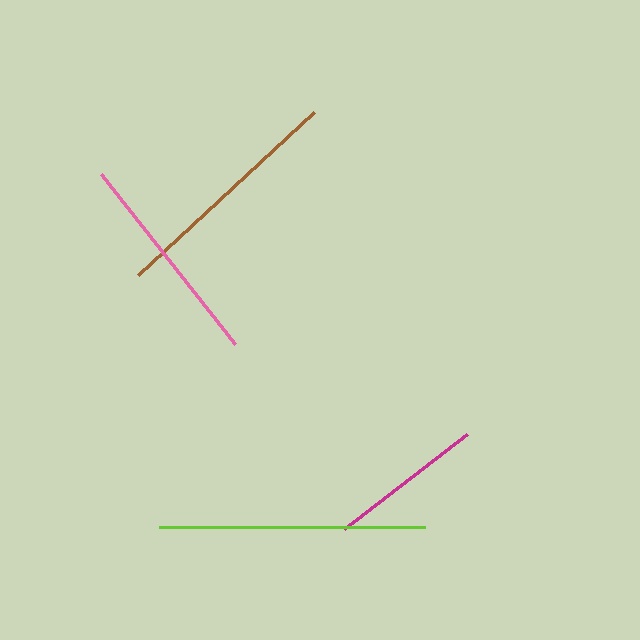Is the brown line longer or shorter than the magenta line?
The brown line is longer than the magenta line.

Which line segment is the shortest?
The magenta line is the shortest at approximately 155 pixels.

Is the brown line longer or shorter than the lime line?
The lime line is longer than the brown line.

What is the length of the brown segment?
The brown segment is approximately 240 pixels long.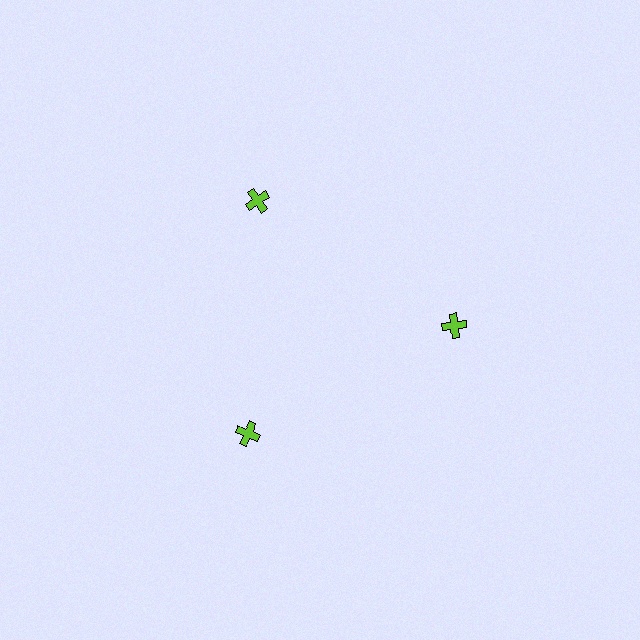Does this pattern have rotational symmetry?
Yes, this pattern has 3-fold rotational symmetry. It looks the same after rotating 120 degrees around the center.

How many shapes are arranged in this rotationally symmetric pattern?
There are 3 shapes, arranged in 3 groups of 1.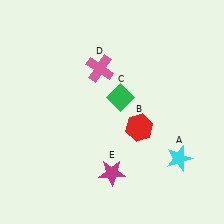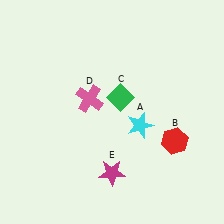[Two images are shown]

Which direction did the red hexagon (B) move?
The red hexagon (B) moved right.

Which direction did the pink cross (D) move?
The pink cross (D) moved down.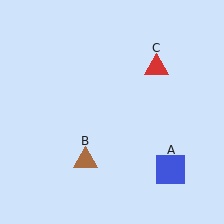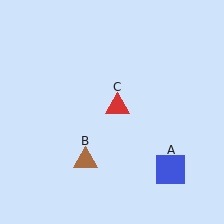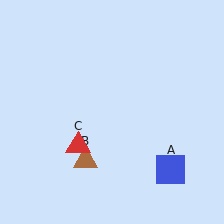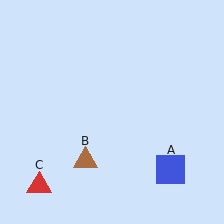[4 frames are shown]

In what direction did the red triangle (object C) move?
The red triangle (object C) moved down and to the left.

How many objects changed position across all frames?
1 object changed position: red triangle (object C).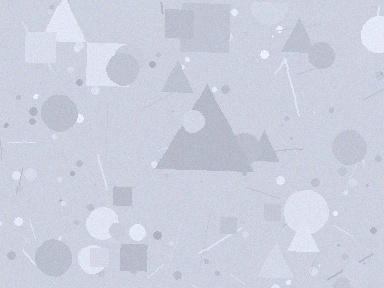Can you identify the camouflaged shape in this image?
The camouflaged shape is a triangle.